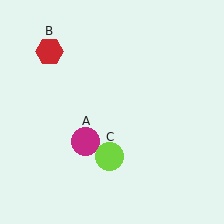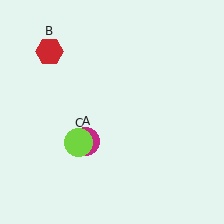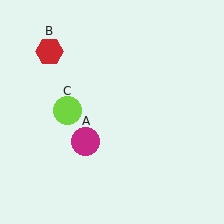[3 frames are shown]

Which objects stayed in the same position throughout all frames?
Magenta circle (object A) and red hexagon (object B) remained stationary.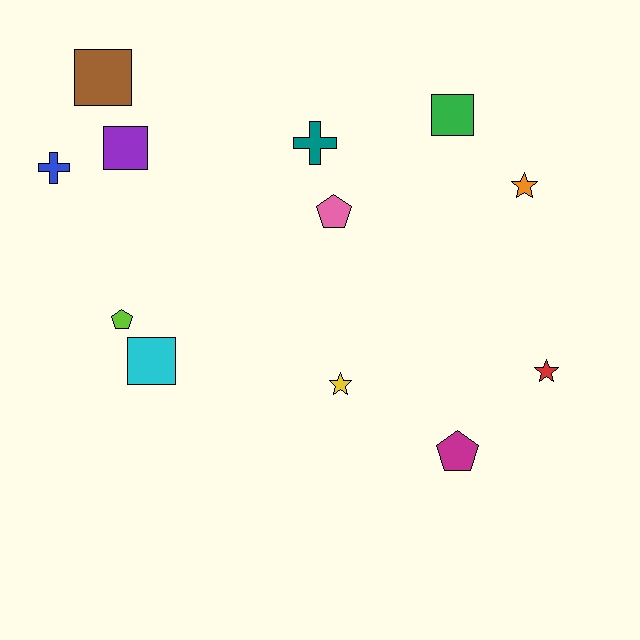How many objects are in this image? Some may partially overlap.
There are 12 objects.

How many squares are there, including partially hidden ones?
There are 4 squares.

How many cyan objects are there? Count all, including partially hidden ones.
There is 1 cyan object.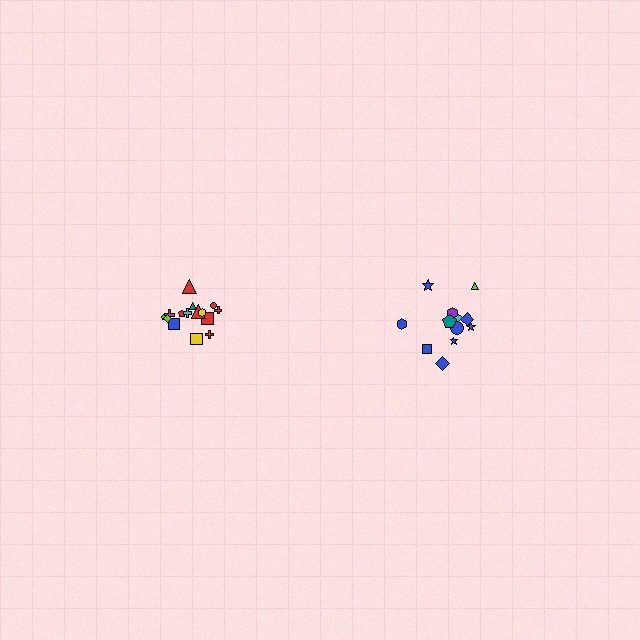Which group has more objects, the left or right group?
The left group.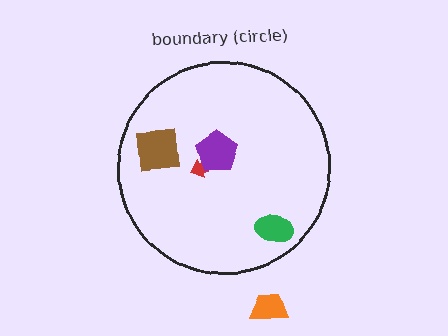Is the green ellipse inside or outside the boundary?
Inside.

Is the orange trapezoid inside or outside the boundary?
Outside.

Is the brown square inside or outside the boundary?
Inside.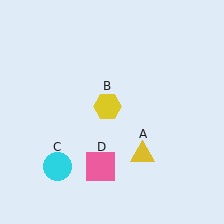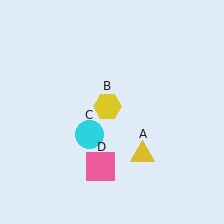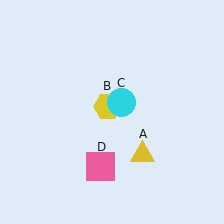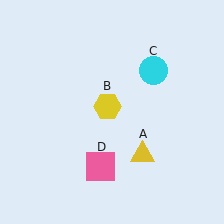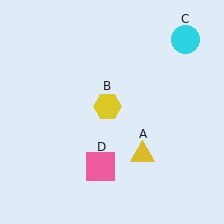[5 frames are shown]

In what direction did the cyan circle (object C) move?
The cyan circle (object C) moved up and to the right.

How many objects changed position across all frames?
1 object changed position: cyan circle (object C).